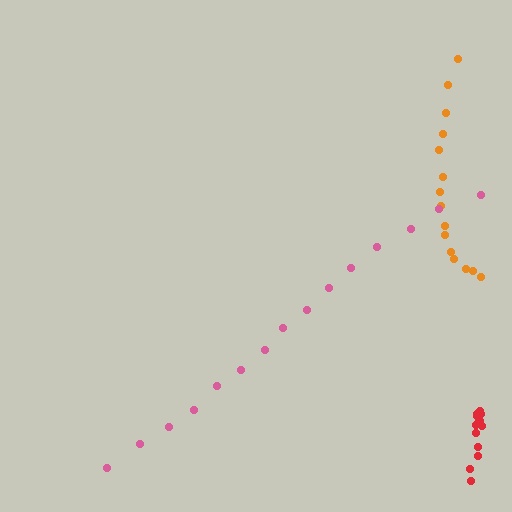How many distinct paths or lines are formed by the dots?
There are 3 distinct paths.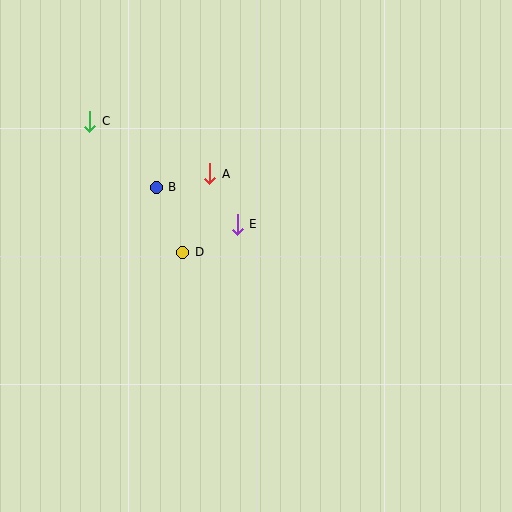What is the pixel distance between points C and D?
The distance between C and D is 161 pixels.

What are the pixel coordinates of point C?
Point C is at (90, 121).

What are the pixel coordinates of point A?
Point A is at (210, 174).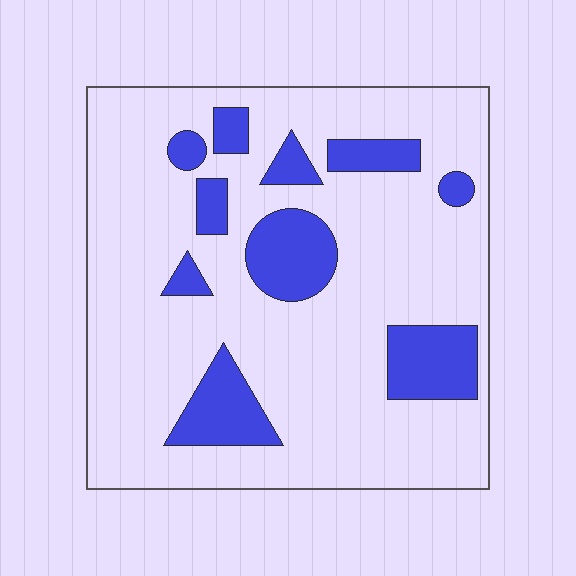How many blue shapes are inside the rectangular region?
10.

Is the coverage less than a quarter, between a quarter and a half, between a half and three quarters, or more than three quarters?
Less than a quarter.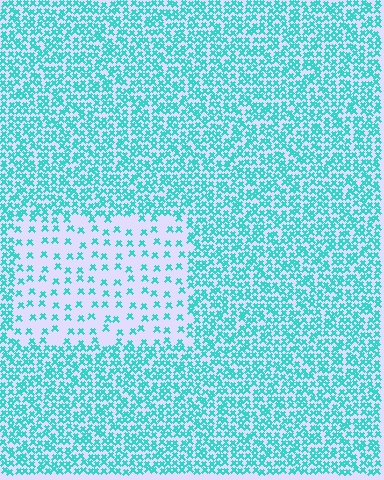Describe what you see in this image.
The image contains small cyan elements arranged at two different densities. A rectangle-shaped region is visible where the elements are less densely packed than the surrounding area.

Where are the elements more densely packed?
The elements are more densely packed outside the rectangle boundary.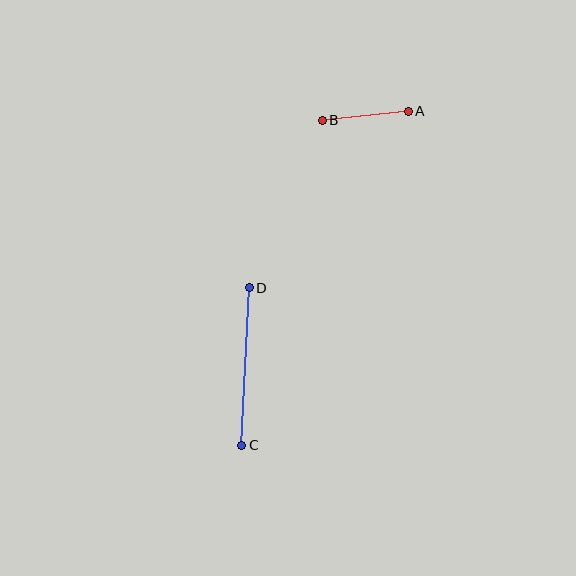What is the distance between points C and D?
The distance is approximately 157 pixels.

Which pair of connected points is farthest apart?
Points C and D are farthest apart.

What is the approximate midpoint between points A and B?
The midpoint is at approximately (365, 116) pixels.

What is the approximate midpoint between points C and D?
The midpoint is at approximately (245, 366) pixels.